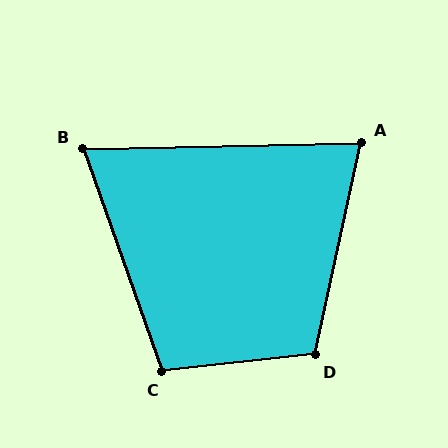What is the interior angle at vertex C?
Approximately 103 degrees (obtuse).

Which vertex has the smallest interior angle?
B, at approximately 72 degrees.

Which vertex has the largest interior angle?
D, at approximately 108 degrees.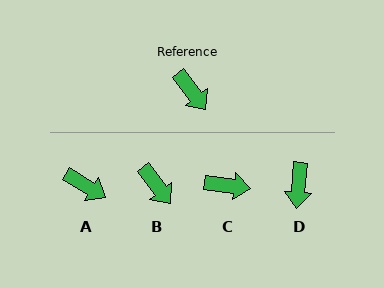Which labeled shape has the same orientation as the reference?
B.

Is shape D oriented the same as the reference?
No, it is off by about 42 degrees.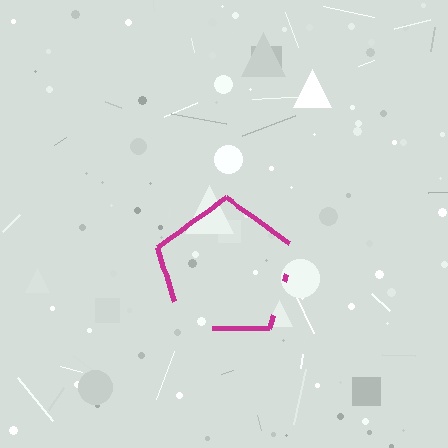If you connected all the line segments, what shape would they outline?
They would outline a pentagon.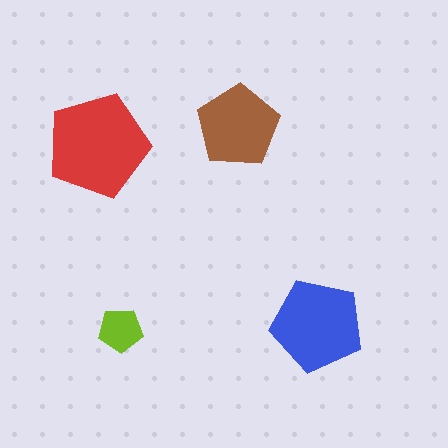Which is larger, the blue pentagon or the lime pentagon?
The blue one.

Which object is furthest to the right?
The blue pentagon is rightmost.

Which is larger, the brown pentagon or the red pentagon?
The red one.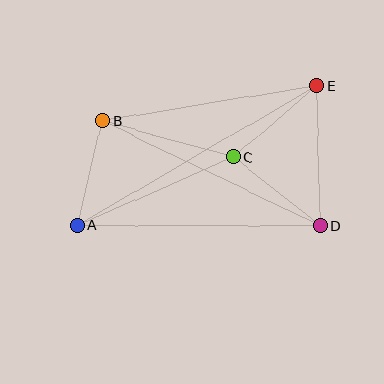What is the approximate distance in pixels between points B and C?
The distance between B and C is approximately 136 pixels.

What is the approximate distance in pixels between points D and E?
The distance between D and E is approximately 140 pixels.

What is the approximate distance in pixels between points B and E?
The distance between B and E is approximately 217 pixels.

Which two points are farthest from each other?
Points A and E are farthest from each other.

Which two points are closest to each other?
Points A and B are closest to each other.